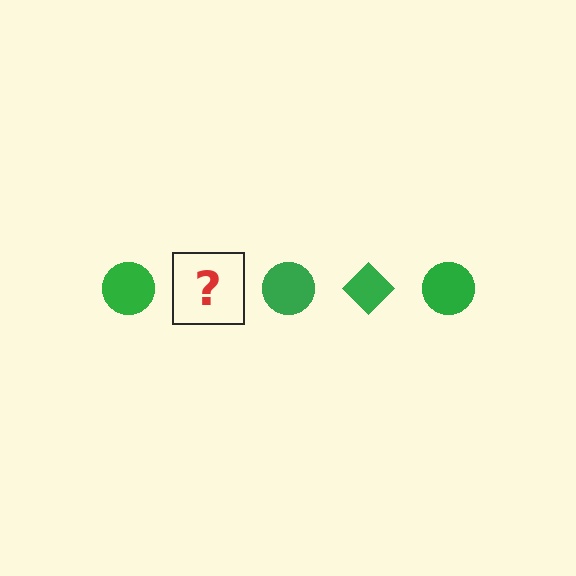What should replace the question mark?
The question mark should be replaced with a green diamond.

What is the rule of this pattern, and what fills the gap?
The rule is that the pattern cycles through circle, diamond shapes in green. The gap should be filled with a green diamond.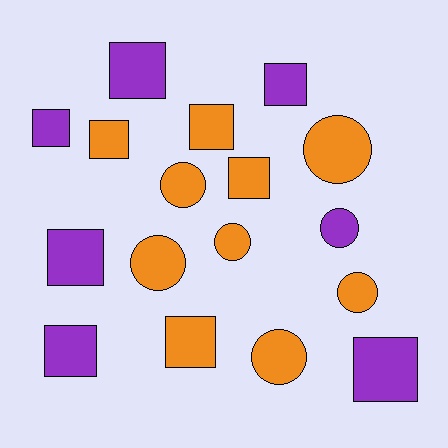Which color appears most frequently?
Orange, with 10 objects.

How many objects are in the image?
There are 17 objects.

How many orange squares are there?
There are 4 orange squares.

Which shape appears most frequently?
Square, with 10 objects.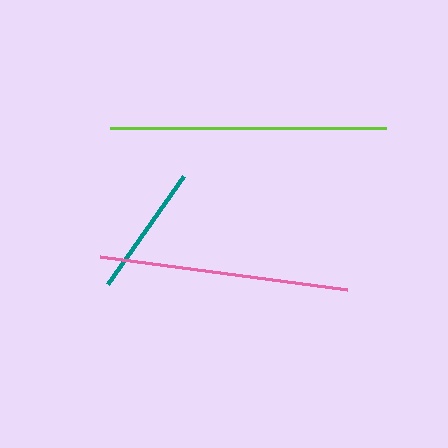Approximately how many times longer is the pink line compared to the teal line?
The pink line is approximately 1.9 times the length of the teal line.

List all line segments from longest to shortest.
From longest to shortest: lime, pink, teal.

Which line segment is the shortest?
The teal line is the shortest at approximately 132 pixels.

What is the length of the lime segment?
The lime segment is approximately 276 pixels long.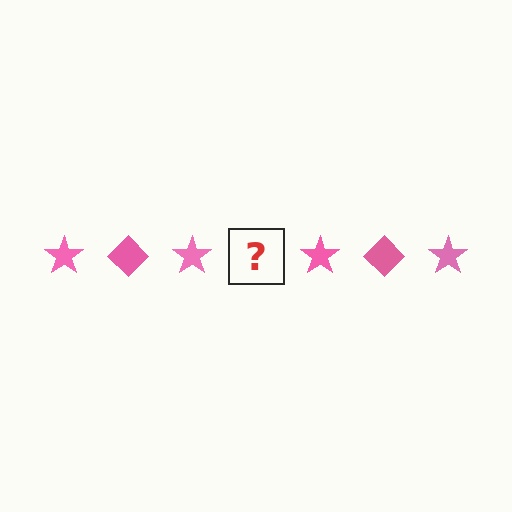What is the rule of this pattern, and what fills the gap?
The rule is that the pattern cycles through star, diamond shapes in pink. The gap should be filled with a pink diamond.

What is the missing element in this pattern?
The missing element is a pink diamond.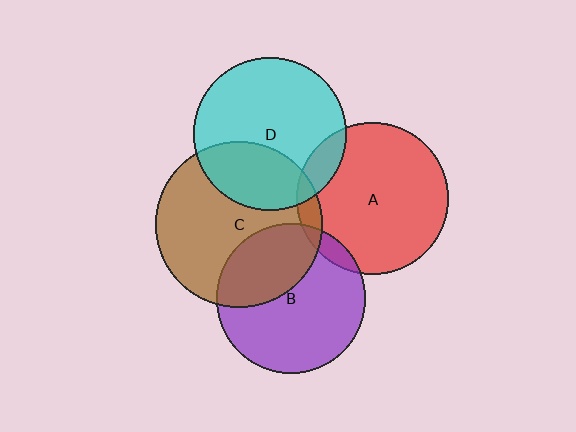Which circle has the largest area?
Circle C (brown).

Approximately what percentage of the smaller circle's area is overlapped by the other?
Approximately 5%.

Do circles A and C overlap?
Yes.